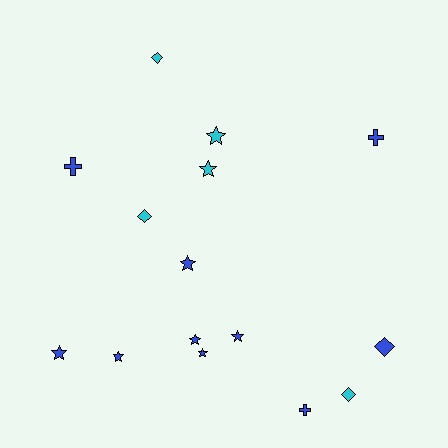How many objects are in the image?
There are 15 objects.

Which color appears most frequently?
Blue, with 10 objects.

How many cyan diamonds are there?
There are 3 cyan diamonds.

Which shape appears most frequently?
Star, with 8 objects.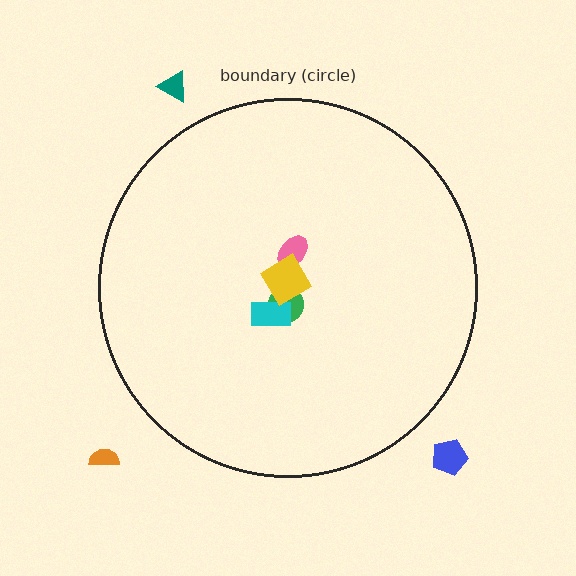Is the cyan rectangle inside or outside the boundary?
Inside.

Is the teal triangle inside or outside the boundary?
Outside.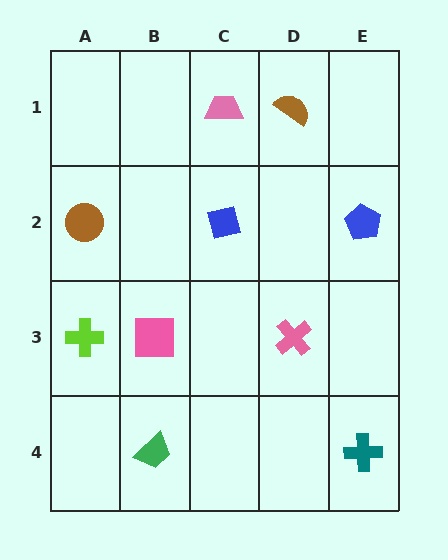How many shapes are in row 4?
2 shapes.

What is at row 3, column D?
A pink cross.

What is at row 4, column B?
A green trapezoid.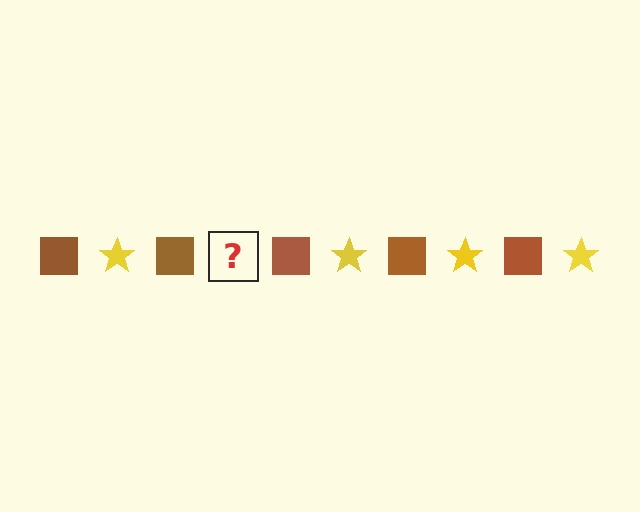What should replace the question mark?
The question mark should be replaced with a yellow star.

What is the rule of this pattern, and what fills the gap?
The rule is that the pattern alternates between brown square and yellow star. The gap should be filled with a yellow star.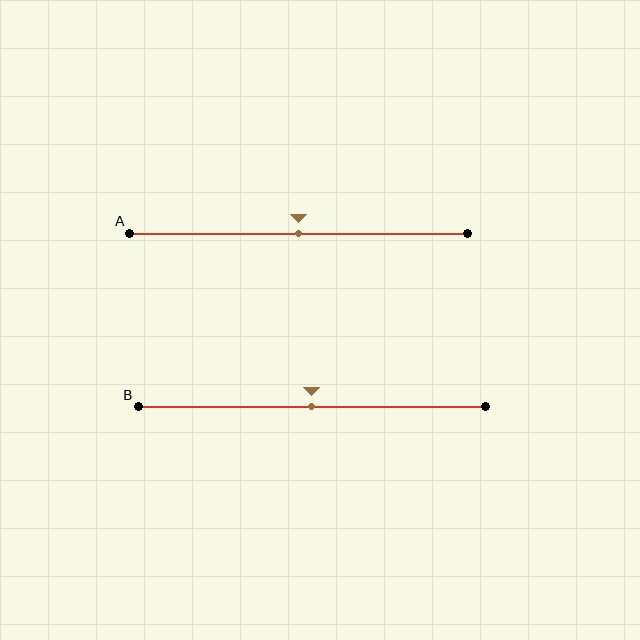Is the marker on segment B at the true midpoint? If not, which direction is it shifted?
Yes, the marker on segment B is at the true midpoint.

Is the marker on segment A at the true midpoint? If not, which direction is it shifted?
Yes, the marker on segment A is at the true midpoint.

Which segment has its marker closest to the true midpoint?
Segment A has its marker closest to the true midpoint.